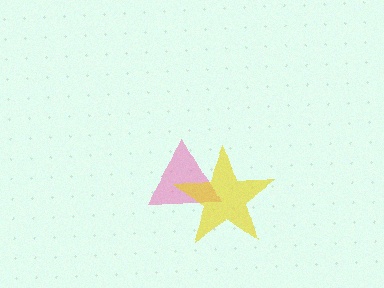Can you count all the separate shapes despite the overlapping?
Yes, there are 2 separate shapes.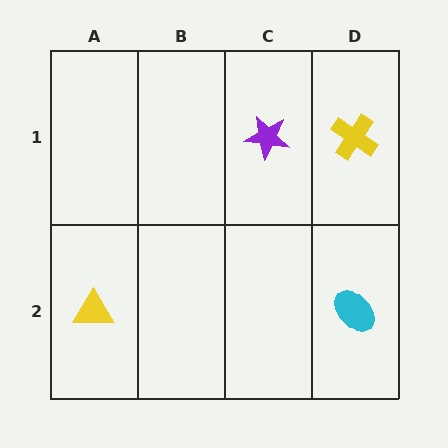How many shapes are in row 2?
2 shapes.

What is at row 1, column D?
A yellow cross.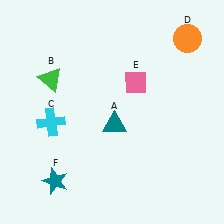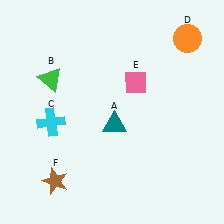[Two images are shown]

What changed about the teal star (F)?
In Image 1, F is teal. In Image 2, it changed to brown.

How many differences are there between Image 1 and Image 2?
There is 1 difference between the two images.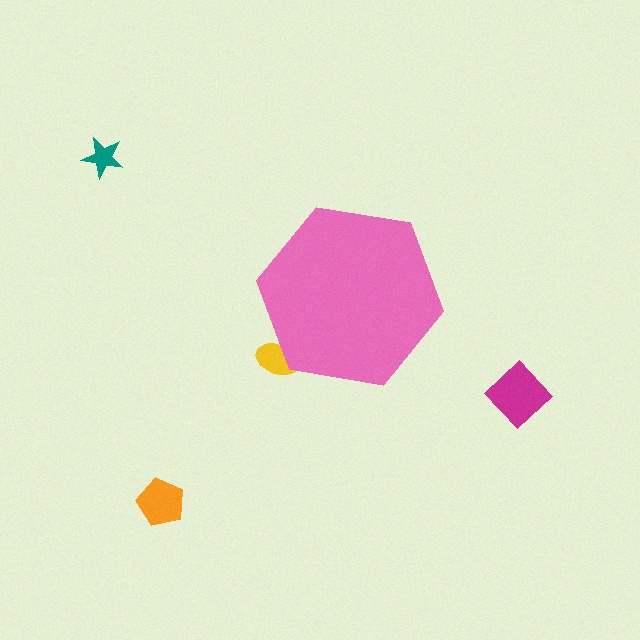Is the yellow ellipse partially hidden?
Yes, the yellow ellipse is partially hidden behind the pink hexagon.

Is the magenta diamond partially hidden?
No, the magenta diamond is fully visible.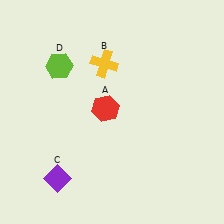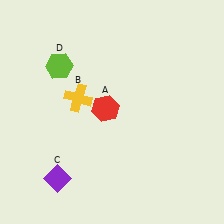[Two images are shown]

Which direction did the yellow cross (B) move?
The yellow cross (B) moved down.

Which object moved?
The yellow cross (B) moved down.